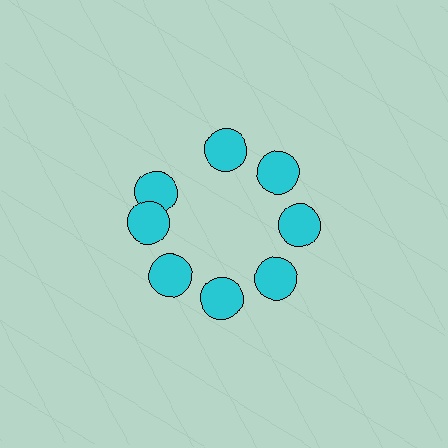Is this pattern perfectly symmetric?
No. The 8 cyan circles are arranged in a ring, but one element near the 10 o'clock position is rotated out of alignment along the ring, breaking the 8-fold rotational symmetry.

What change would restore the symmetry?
The symmetry would be restored by rotating it back into even spacing with its neighbors so that all 8 circles sit at equal angles and equal distance from the center.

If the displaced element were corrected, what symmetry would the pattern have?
It would have 8-fold rotational symmetry — the pattern would map onto itself every 45 degrees.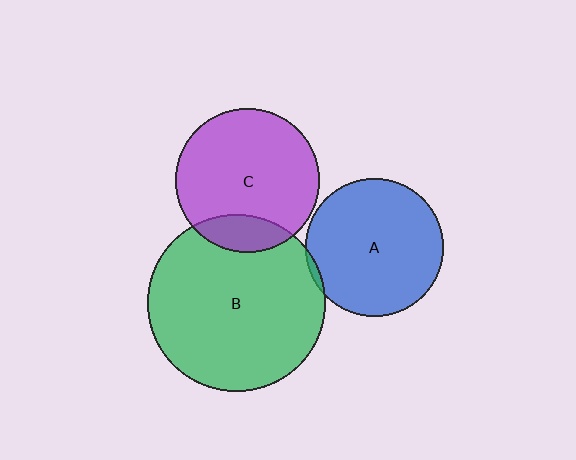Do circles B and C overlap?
Yes.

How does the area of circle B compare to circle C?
Approximately 1.5 times.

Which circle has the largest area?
Circle B (green).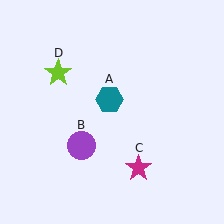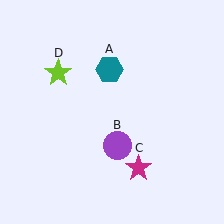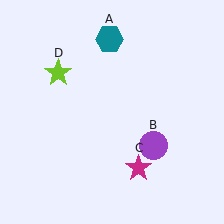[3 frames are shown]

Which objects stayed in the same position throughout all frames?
Magenta star (object C) and lime star (object D) remained stationary.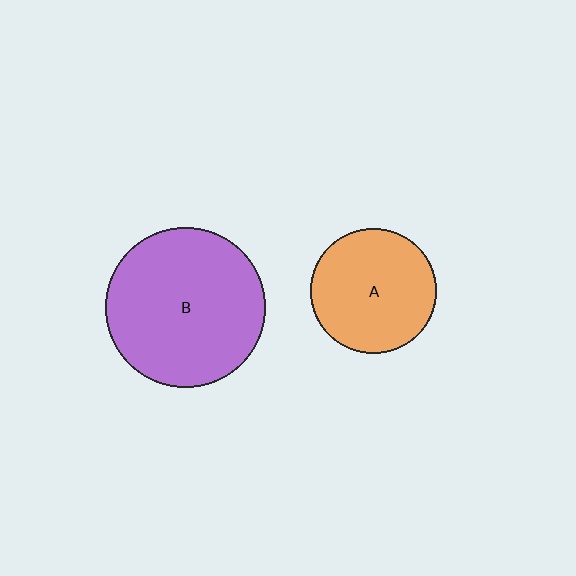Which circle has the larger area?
Circle B (purple).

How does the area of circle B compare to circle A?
Approximately 1.6 times.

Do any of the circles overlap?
No, none of the circles overlap.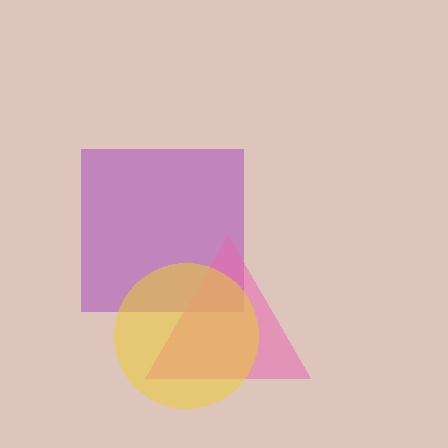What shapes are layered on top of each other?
The layered shapes are: a purple square, a pink triangle, a yellow circle.